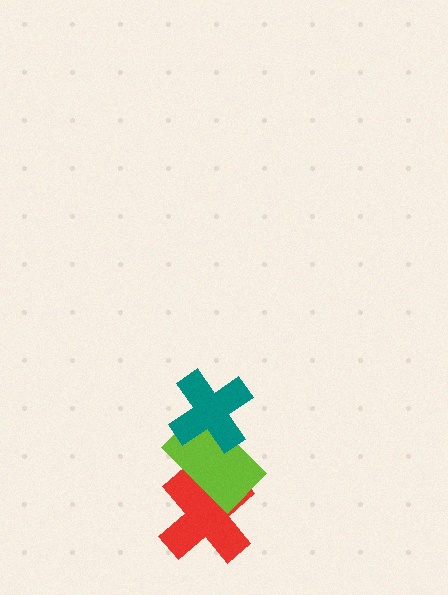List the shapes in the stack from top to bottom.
From top to bottom: the teal cross, the lime rectangle, the red cross.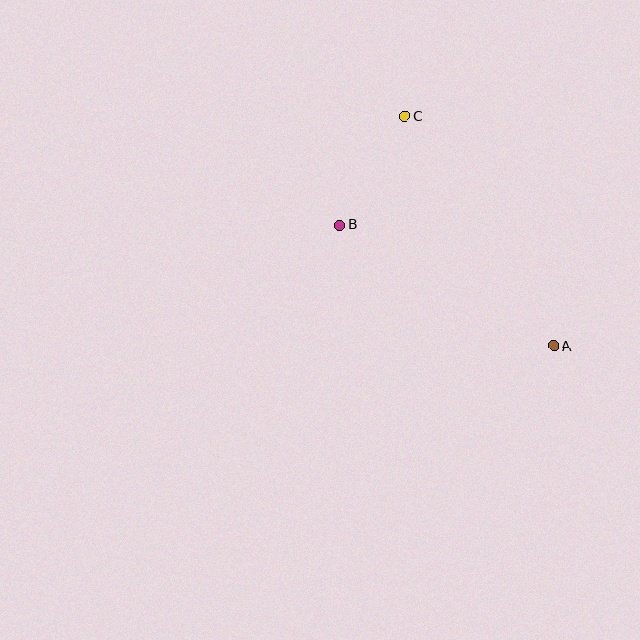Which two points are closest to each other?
Points B and C are closest to each other.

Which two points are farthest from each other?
Points A and C are farthest from each other.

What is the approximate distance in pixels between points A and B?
The distance between A and B is approximately 245 pixels.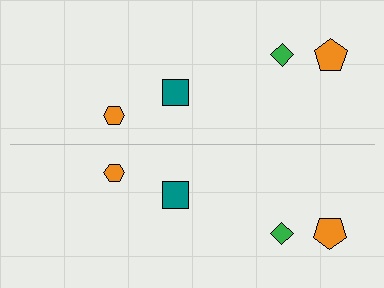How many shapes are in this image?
There are 8 shapes in this image.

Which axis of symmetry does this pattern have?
The pattern has a horizontal axis of symmetry running through the center of the image.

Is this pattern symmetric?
Yes, this pattern has bilateral (reflection) symmetry.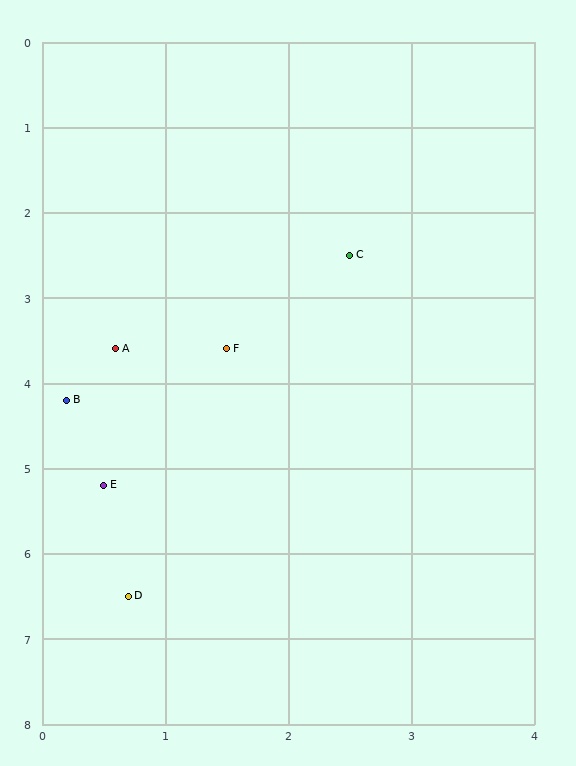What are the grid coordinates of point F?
Point F is at approximately (1.5, 3.6).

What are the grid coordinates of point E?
Point E is at approximately (0.5, 5.2).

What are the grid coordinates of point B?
Point B is at approximately (0.2, 4.2).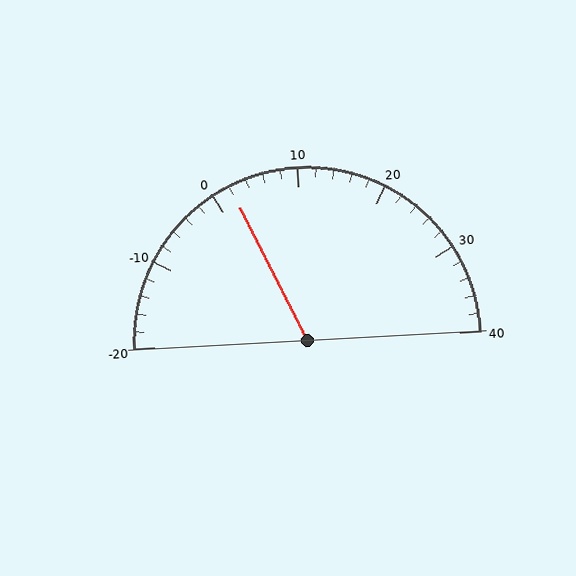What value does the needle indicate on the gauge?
The needle indicates approximately 2.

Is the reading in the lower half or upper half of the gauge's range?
The reading is in the lower half of the range (-20 to 40).